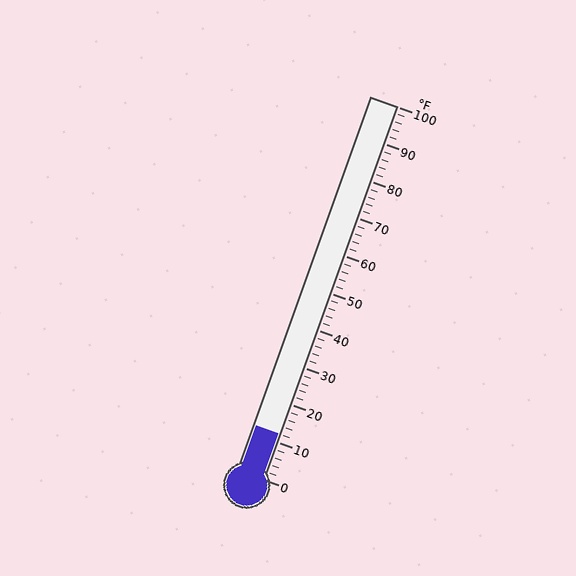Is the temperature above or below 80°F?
The temperature is below 80°F.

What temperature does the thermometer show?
The thermometer shows approximately 12°F.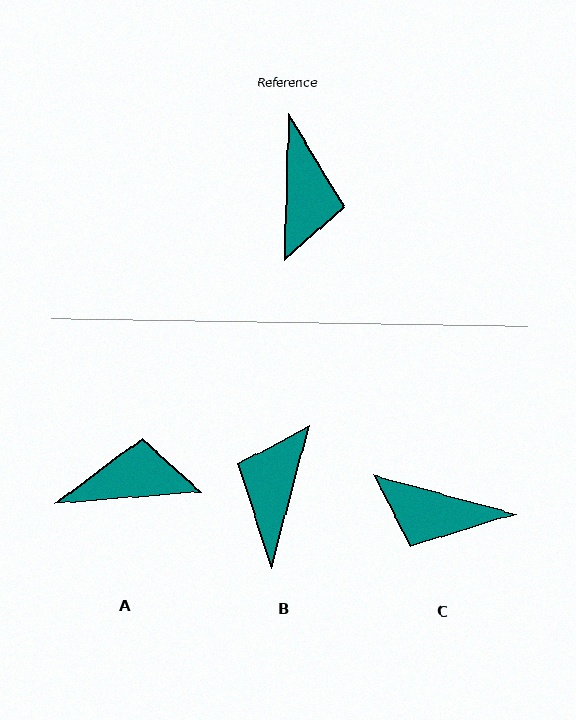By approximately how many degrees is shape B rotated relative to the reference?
Approximately 167 degrees counter-clockwise.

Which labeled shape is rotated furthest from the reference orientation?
B, about 167 degrees away.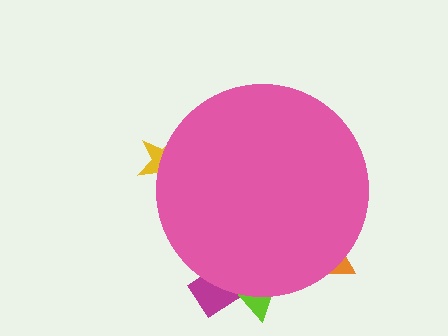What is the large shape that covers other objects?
A pink circle.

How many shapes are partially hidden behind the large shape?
4 shapes are partially hidden.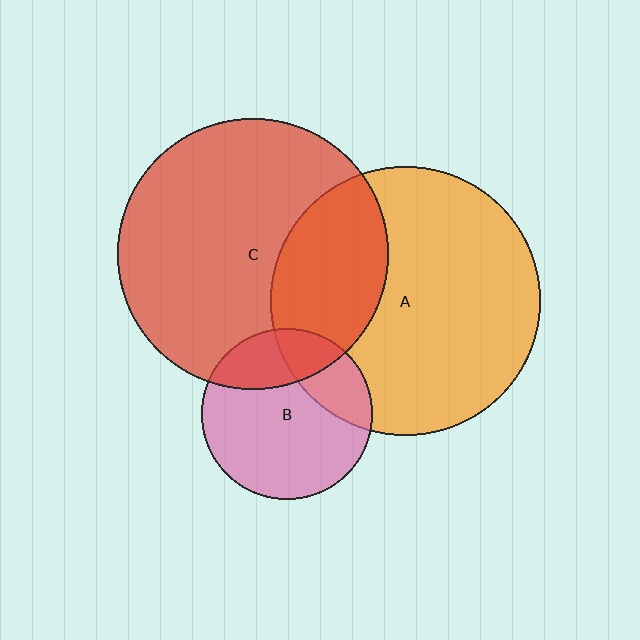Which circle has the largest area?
Circle C (red).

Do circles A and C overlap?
Yes.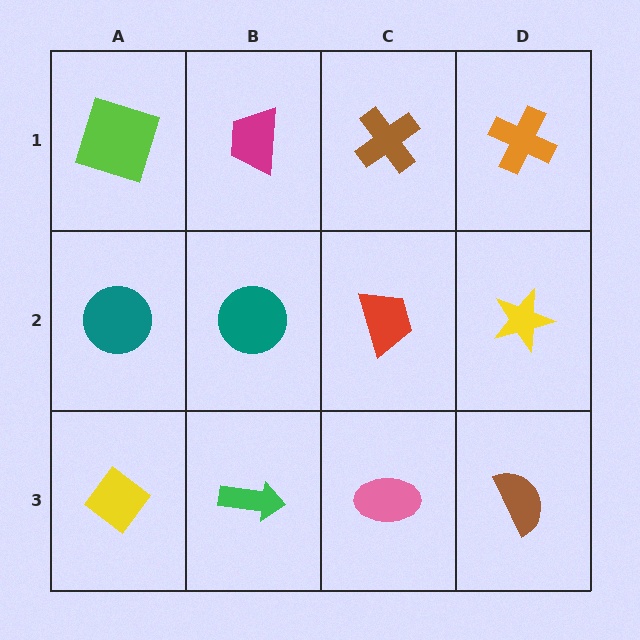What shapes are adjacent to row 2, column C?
A brown cross (row 1, column C), a pink ellipse (row 3, column C), a teal circle (row 2, column B), a yellow star (row 2, column D).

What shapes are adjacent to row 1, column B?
A teal circle (row 2, column B), a lime square (row 1, column A), a brown cross (row 1, column C).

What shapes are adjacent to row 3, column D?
A yellow star (row 2, column D), a pink ellipse (row 3, column C).